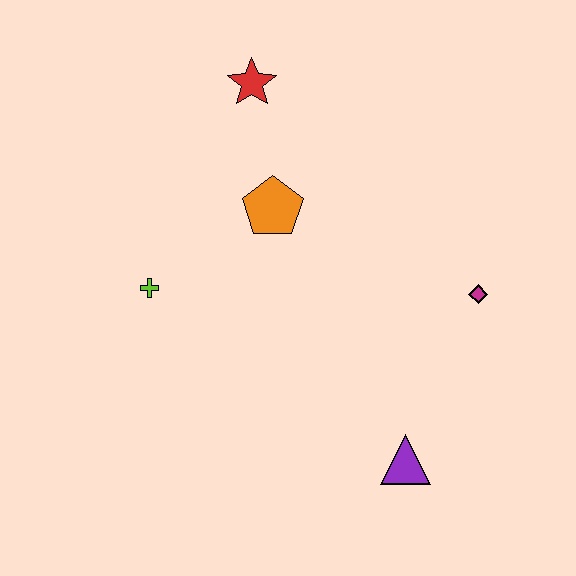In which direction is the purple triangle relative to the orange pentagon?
The purple triangle is below the orange pentagon.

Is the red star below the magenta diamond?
No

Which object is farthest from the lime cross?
The magenta diamond is farthest from the lime cross.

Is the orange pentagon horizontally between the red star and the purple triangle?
Yes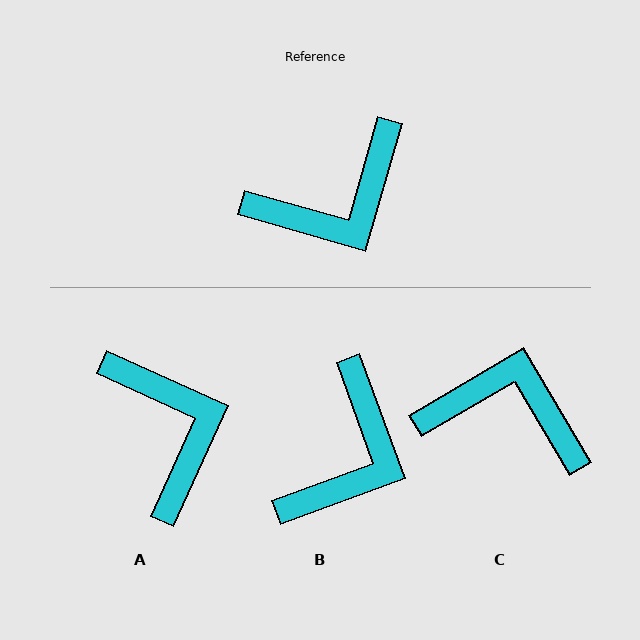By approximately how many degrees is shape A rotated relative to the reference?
Approximately 82 degrees counter-clockwise.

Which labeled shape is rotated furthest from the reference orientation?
C, about 136 degrees away.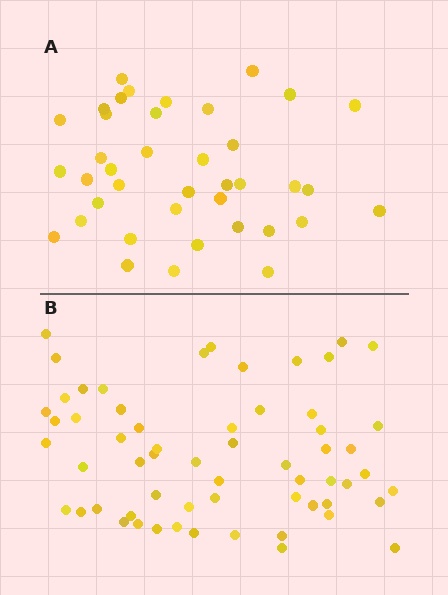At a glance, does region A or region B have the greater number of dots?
Region B (the bottom region) has more dots.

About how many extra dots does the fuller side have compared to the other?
Region B has approximately 20 more dots than region A.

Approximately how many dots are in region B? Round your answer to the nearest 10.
About 60 dots.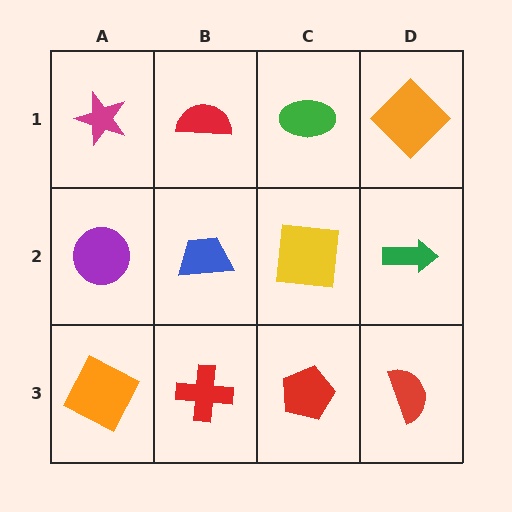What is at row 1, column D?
An orange diamond.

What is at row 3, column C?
A red pentagon.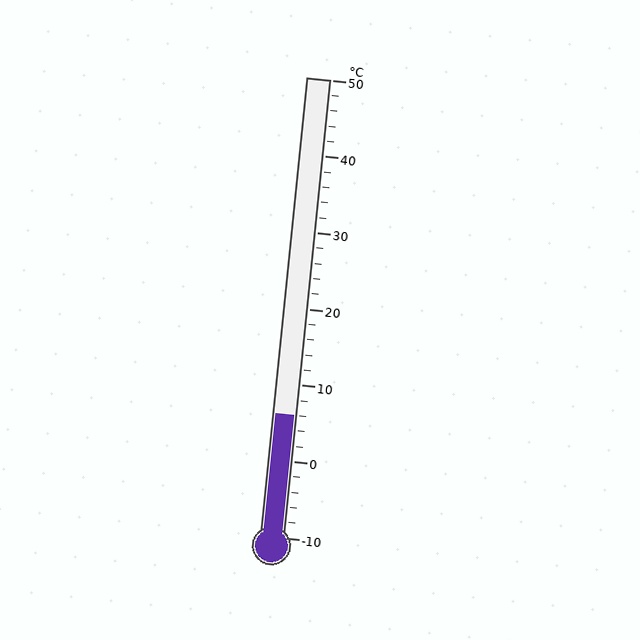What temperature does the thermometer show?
The thermometer shows approximately 6°C.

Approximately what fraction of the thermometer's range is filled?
The thermometer is filled to approximately 25% of its range.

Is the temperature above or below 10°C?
The temperature is below 10°C.